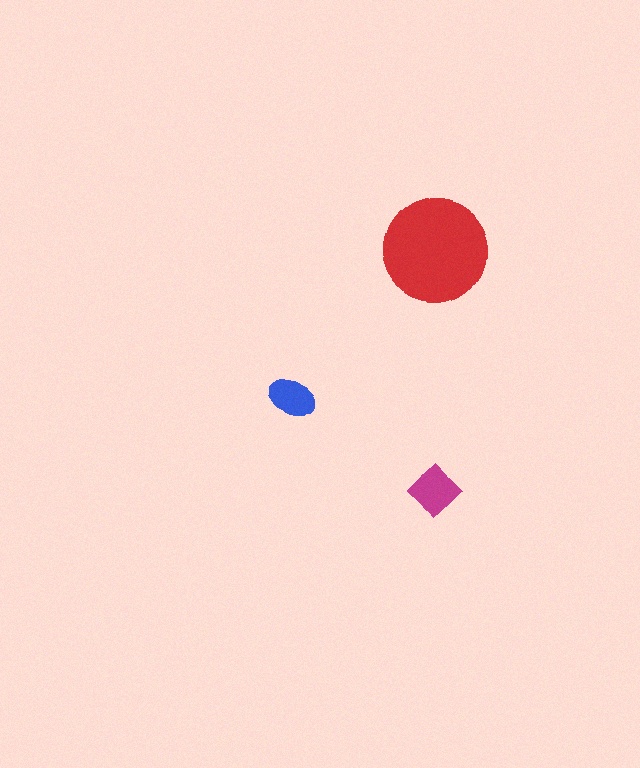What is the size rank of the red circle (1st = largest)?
1st.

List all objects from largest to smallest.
The red circle, the magenta diamond, the blue ellipse.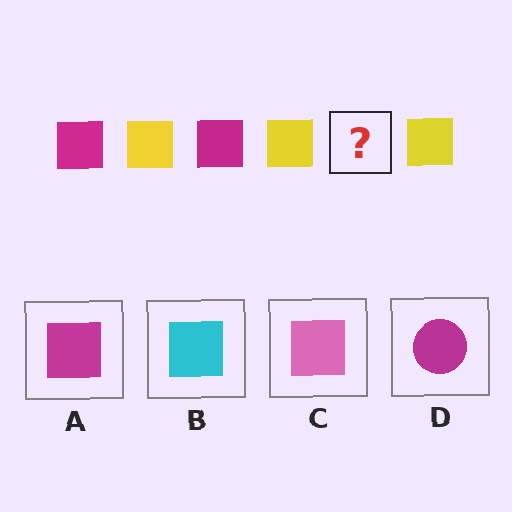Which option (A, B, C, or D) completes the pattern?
A.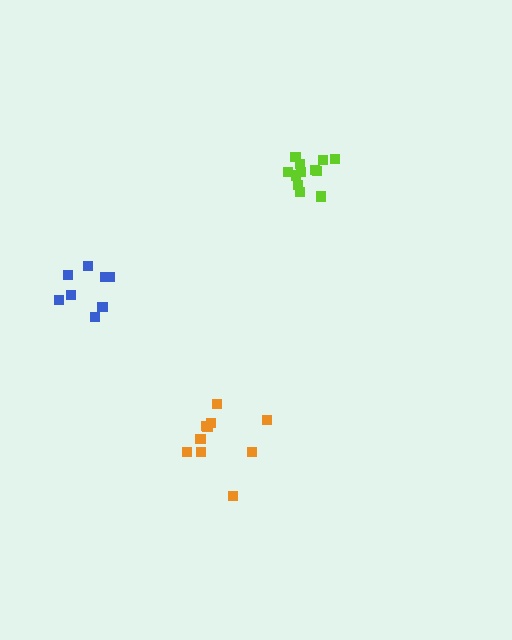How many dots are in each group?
Group 1: 12 dots, Group 2: 8 dots, Group 3: 10 dots (30 total).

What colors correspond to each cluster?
The clusters are colored: lime, blue, orange.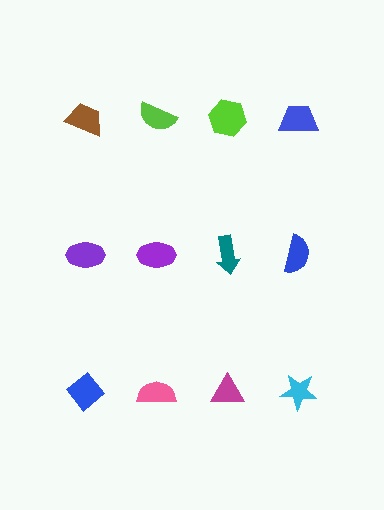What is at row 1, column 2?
A lime semicircle.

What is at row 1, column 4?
A blue trapezoid.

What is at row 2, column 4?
A blue semicircle.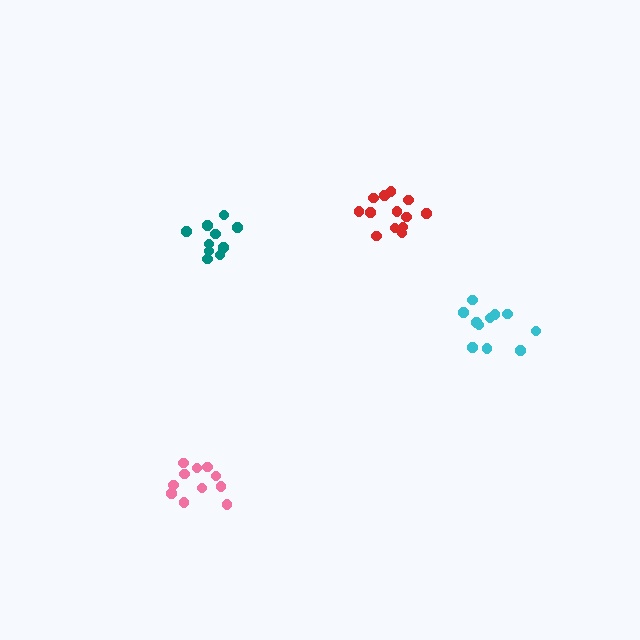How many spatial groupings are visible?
There are 4 spatial groupings.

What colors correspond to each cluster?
The clusters are colored: teal, cyan, red, pink.